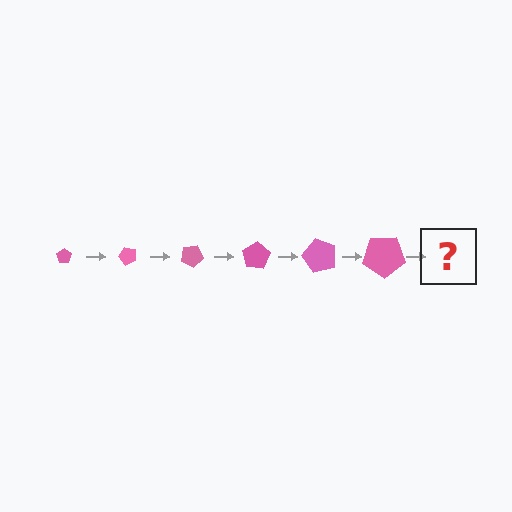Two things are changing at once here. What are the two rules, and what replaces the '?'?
The two rules are that the pentagon grows larger each step and it rotates 50 degrees each step. The '?' should be a pentagon, larger than the previous one and rotated 300 degrees from the start.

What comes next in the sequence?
The next element should be a pentagon, larger than the previous one and rotated 300 degrees from the start.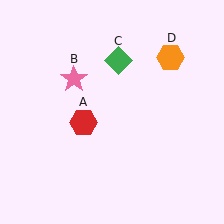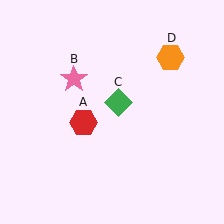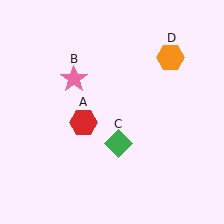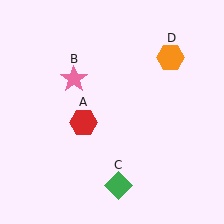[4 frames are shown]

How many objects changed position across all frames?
1 object changed position: green diamond (object C).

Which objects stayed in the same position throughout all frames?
Red hexagon (object A) and pink star (object B) and orange hexagon (object D) remained stationary.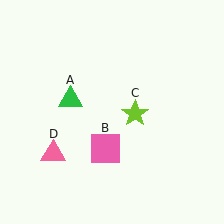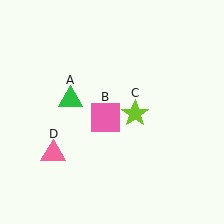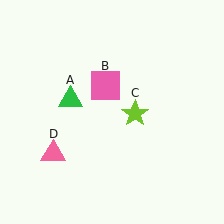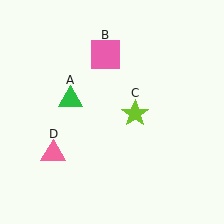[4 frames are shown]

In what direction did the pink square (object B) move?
The pink square (object B) moved up.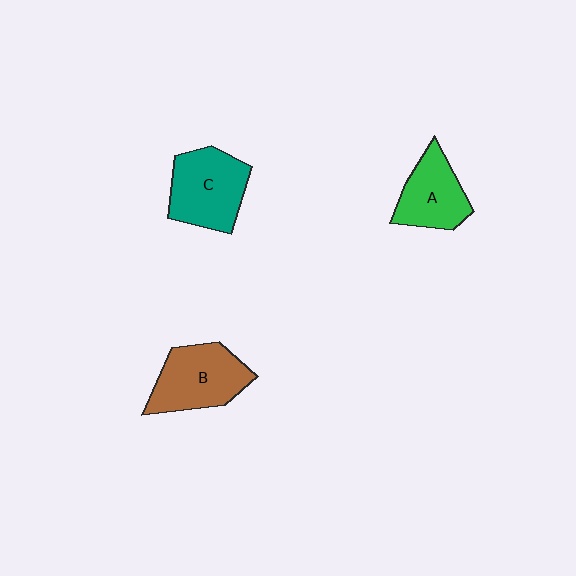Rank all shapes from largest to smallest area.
From largest to smallest: C (teal), B (brown), A (green).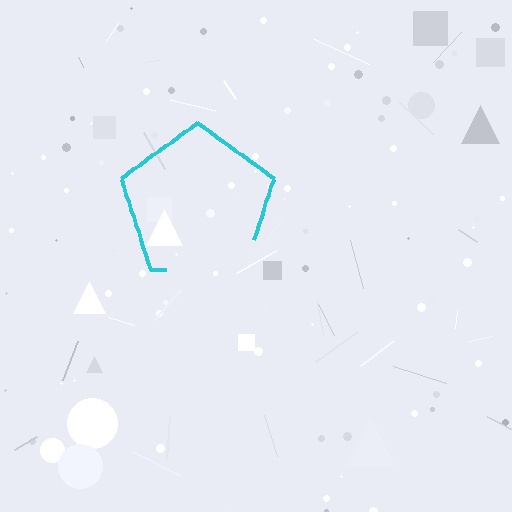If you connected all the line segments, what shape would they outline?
They would outline a pentagon.